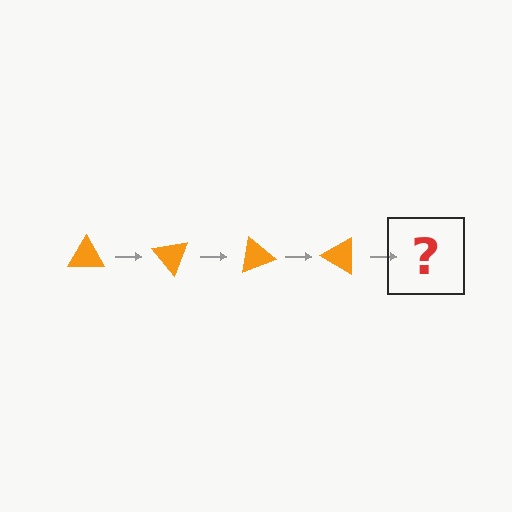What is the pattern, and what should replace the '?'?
The pattern is that the triangle rotates 50 degrees each step. The '?' should be an orange triangle rotated 200 degrees.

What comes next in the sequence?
The next element should be an orange triangle rotated 200 degrees.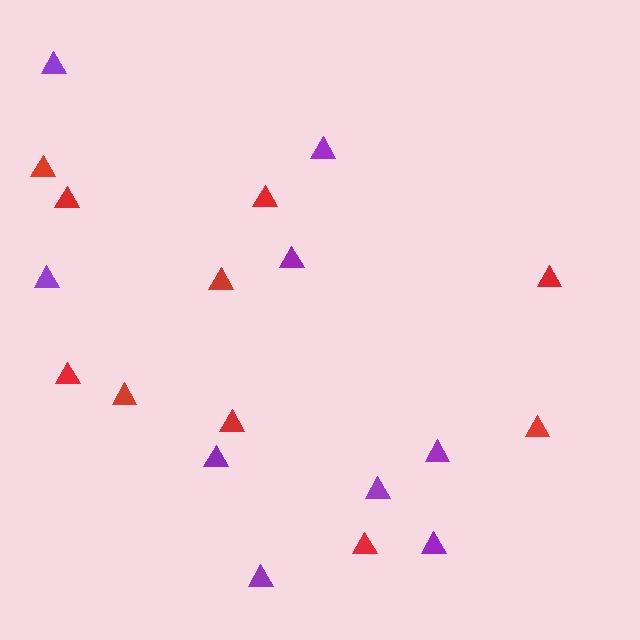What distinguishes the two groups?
There are 2 groups: one group of purple triangles (9) and one group of red triangles (10).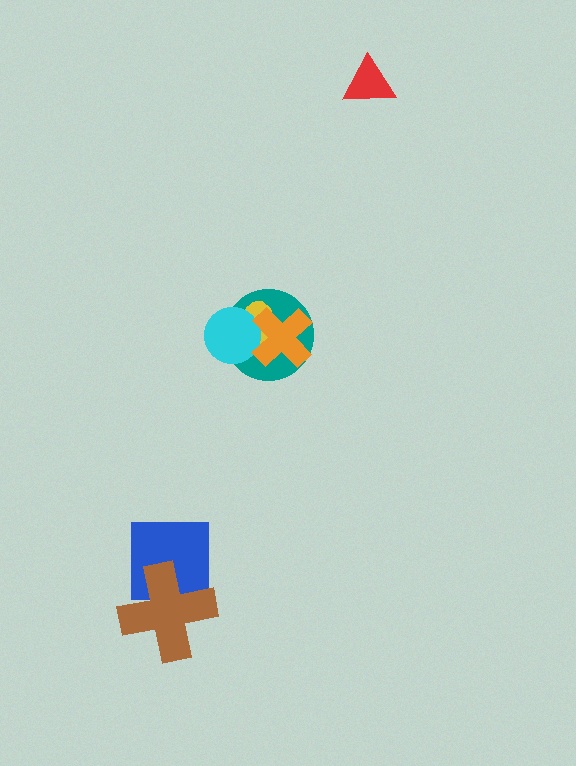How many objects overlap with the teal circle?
3 objects overlap with the teal circle.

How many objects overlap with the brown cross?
1 object overlaps with the brown cross.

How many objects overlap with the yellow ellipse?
3 objects overlap with the yellow ellipse.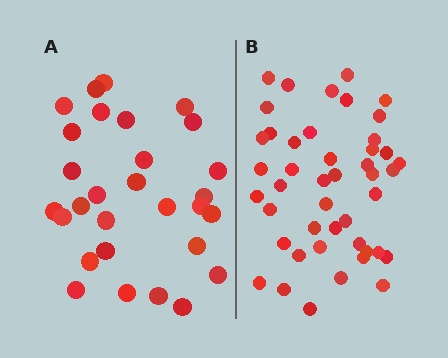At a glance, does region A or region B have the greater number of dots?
Region B (the right region) has more dots.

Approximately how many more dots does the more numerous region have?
Region B has approximately 15 more dots than region A.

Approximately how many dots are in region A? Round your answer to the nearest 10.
About 30 dots. (The exact count is 29, which rounds to 30.)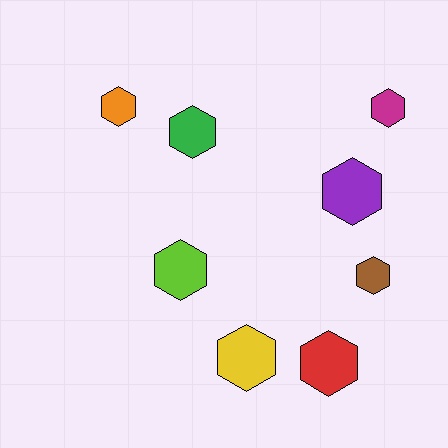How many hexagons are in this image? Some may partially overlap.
There are 8 hexagons.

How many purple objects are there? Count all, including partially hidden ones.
There is 1 purple object.